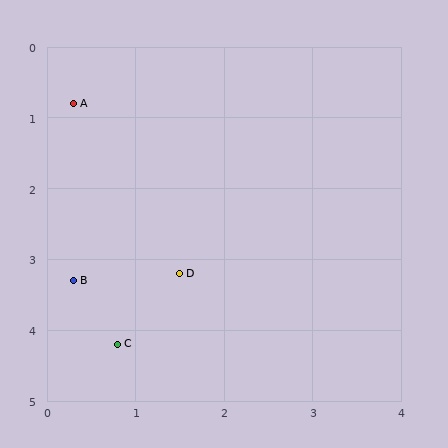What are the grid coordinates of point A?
Point A is at approximately (0.3, 0.8).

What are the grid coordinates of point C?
Point C is at approximately (0.8, 4.2).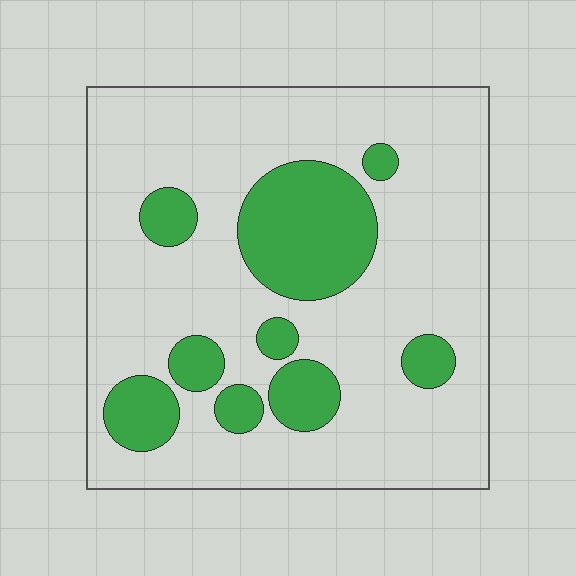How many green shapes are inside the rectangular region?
9.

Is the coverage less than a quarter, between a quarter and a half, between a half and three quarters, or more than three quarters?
Less than a quarter.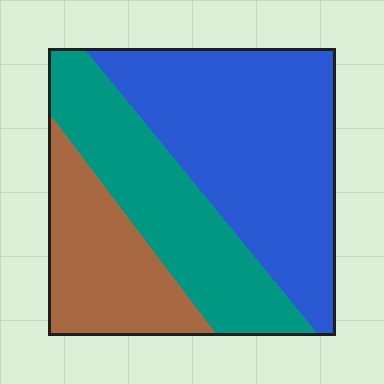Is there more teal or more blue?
Blue.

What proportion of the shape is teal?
Teal covers roughly 30% of the shape.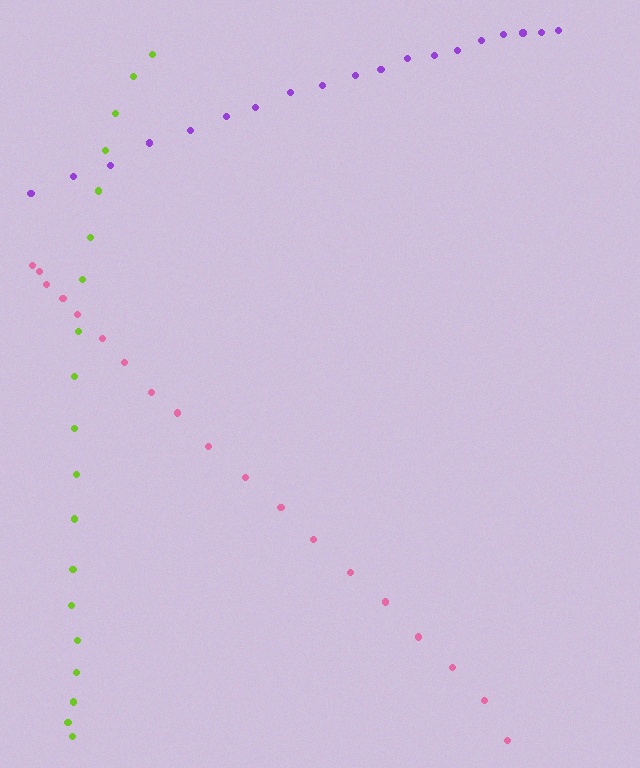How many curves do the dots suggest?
There are 3 distinct paths.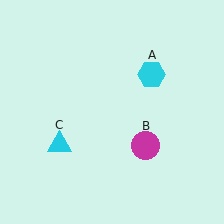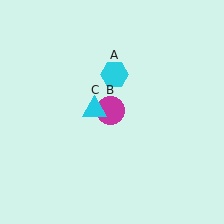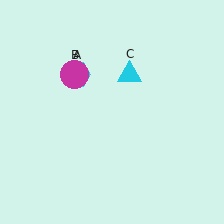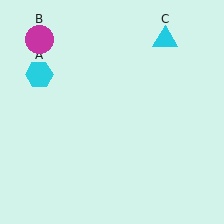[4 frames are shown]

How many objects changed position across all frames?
3 objects changed position: cyan hexagon (object A), magenta circle (object B), cyan triangle (object C).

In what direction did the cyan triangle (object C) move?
The cyan triangle (object C) moved up and to the right.